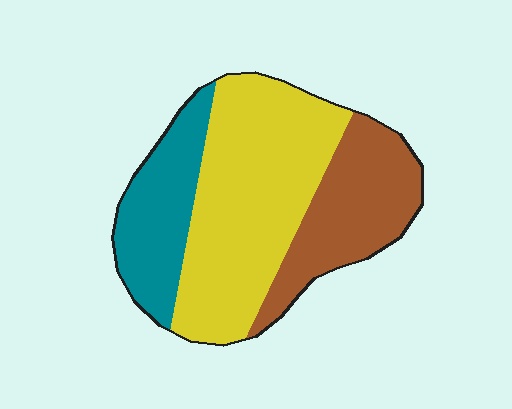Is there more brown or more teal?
Brown.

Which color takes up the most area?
Yellow, at roughly 50%.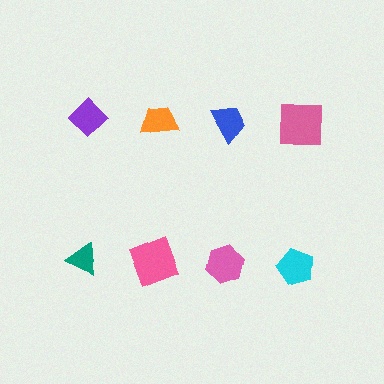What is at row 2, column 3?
A pink hexagon.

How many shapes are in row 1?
4 shapes.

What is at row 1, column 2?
An orange trapezoid.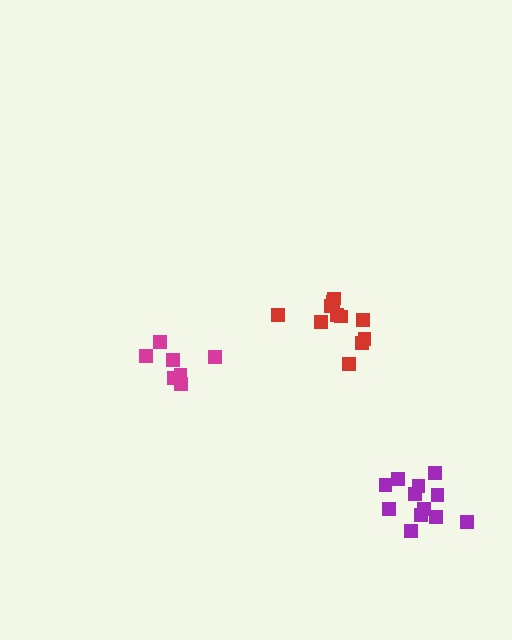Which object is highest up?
The red cluster is topmost.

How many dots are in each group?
Group 1: 11 dots, Group 2: 12 dots, Group 3: 7 dots (30 total).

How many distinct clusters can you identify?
There are 3 distinct clusters.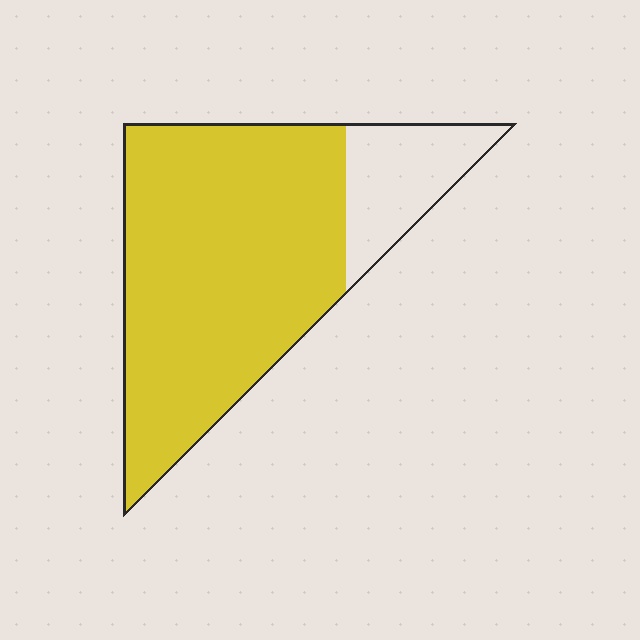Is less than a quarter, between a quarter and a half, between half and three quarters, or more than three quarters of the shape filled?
More than three quarters.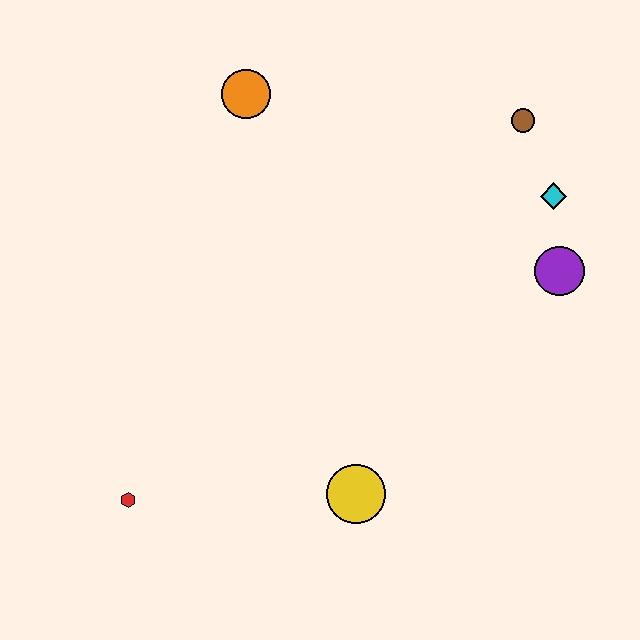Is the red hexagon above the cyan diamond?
No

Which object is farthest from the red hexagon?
The brown circle is farthest from the red hexagon.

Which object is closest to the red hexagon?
The yellow circle is closest to the red hexagon.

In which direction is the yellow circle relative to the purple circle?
The yellow circle is below the purple circle.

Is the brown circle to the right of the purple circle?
No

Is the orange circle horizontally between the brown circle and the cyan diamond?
No